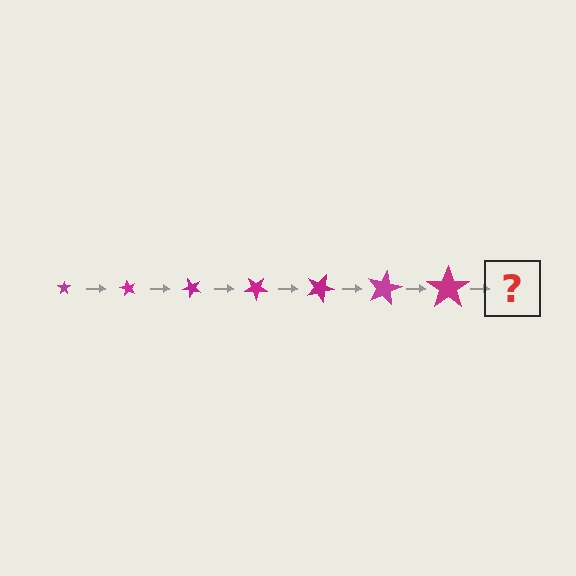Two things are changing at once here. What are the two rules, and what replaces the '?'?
The two rules are that the star grows larger each step and it rotates 60 degrees each step. The '?' should be a star, larger than the previous one and rotated 420 degrees from the start.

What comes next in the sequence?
The next element should be a star, larger than the previous one and rotated 420 degrees from the start.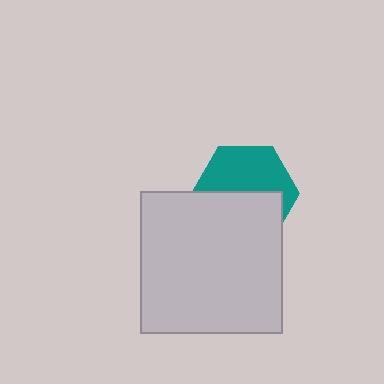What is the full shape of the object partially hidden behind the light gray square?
The partially hidden object is a teal hexagon.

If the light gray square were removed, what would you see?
You would see the complete teal hexagon.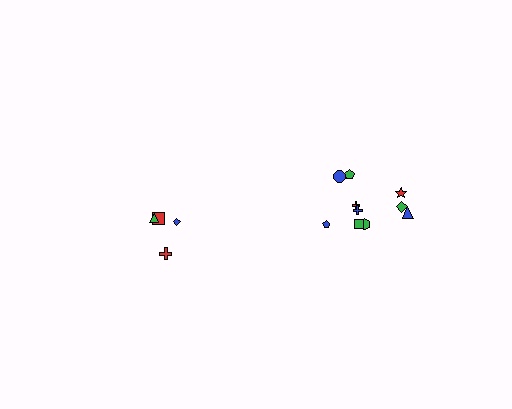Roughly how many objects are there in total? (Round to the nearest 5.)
Roughly 15 objects in total.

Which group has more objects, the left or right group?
The right group.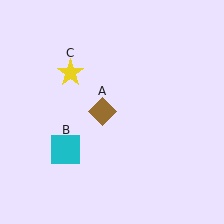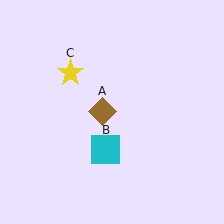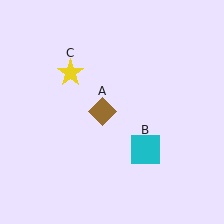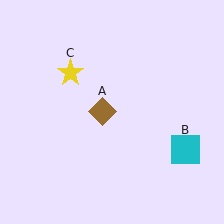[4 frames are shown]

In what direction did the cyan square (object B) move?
The cyan square (object B) moved right.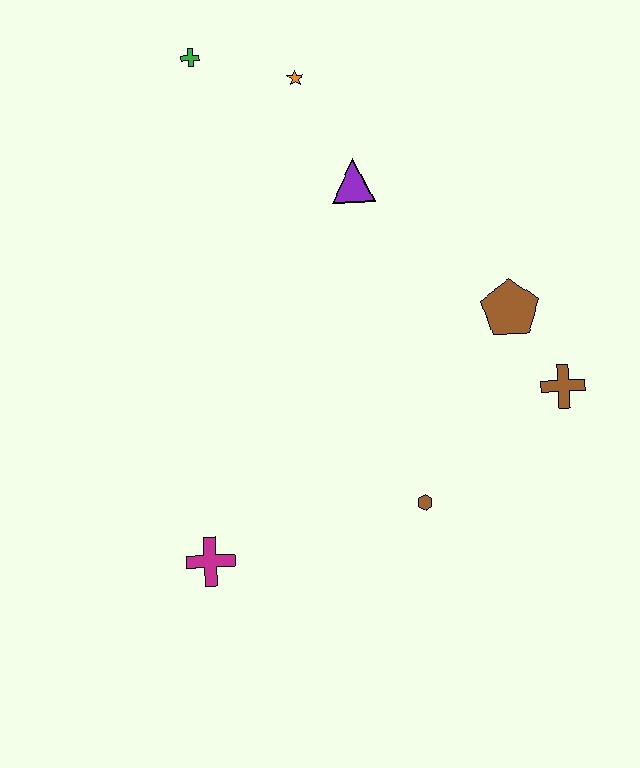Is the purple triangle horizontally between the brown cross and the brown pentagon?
No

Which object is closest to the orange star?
The green cross is closest to the orange star.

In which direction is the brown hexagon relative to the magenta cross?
The brown hexagon is to the right of the magenta cross.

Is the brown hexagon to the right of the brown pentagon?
No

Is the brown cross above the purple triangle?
No